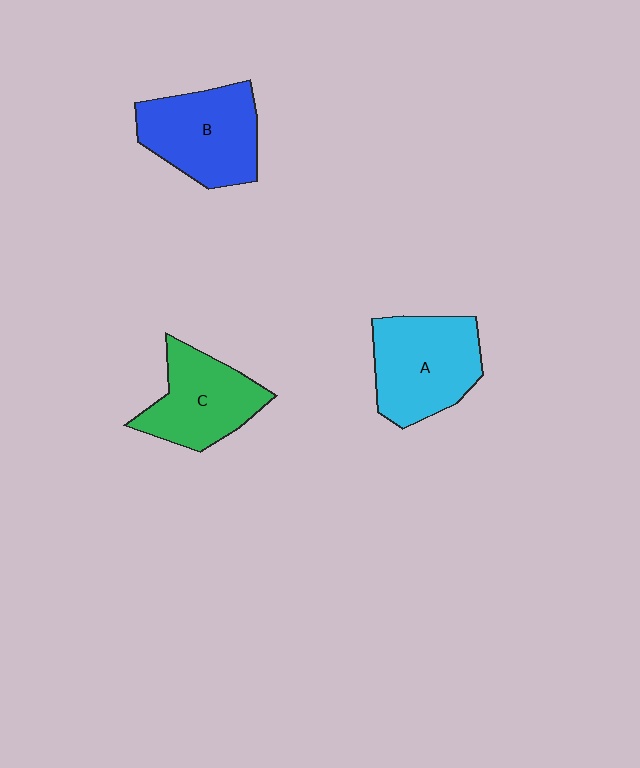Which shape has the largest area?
Shape A (cyan).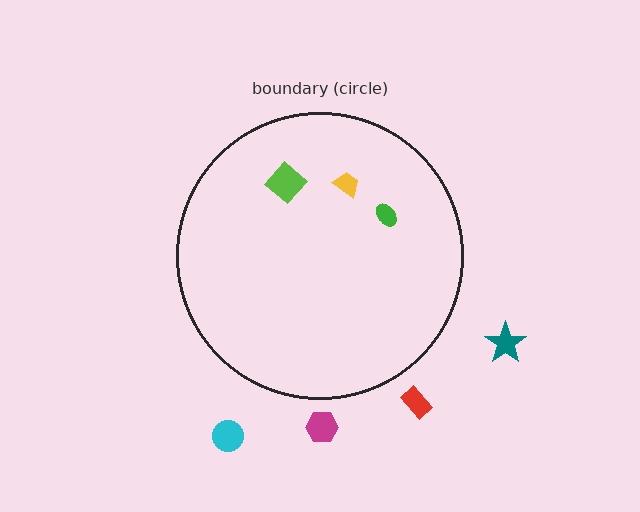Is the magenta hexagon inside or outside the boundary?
Outside.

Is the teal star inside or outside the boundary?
Outside.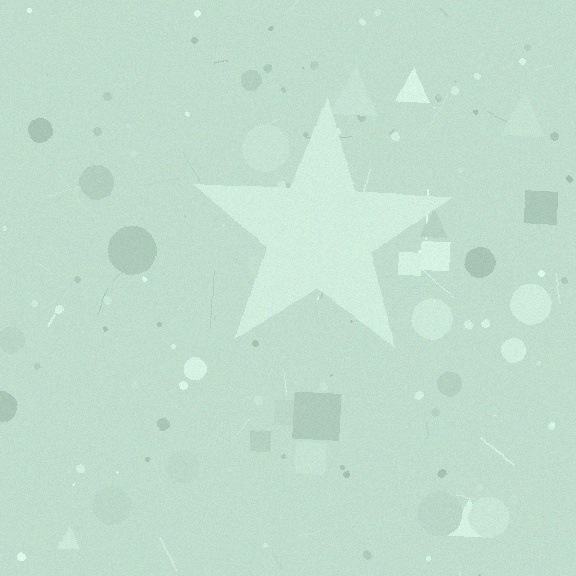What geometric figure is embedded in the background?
A star is embedded in the background.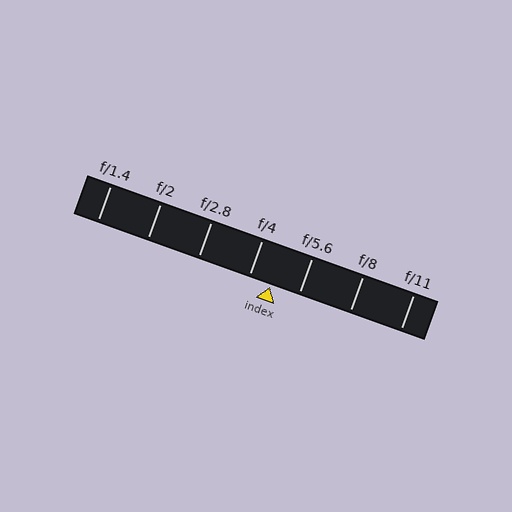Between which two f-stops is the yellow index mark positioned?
The index mark is between f/4 and f/5.6.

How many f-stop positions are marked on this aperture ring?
There are 7 f-stop positions marked.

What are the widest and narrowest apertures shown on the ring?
The widest aperture shown is f/1.4 and the narrowest is f/11.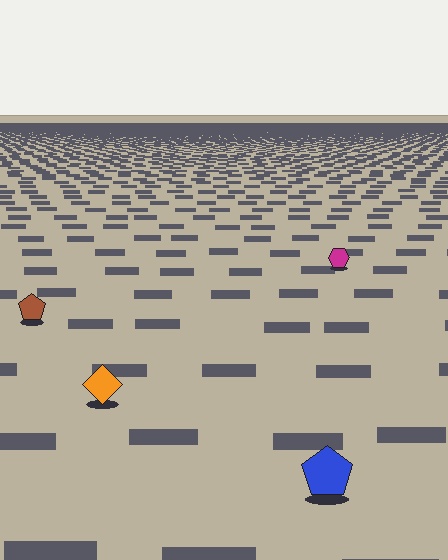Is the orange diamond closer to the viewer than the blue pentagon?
No. The blue pentagon is closer — you can tell from the texture gradient: the ground texture is coarser near it.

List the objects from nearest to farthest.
From nearest to farthest: the blue pentagon, the orange diamond, the brown pentagon, the magenta hexagon.